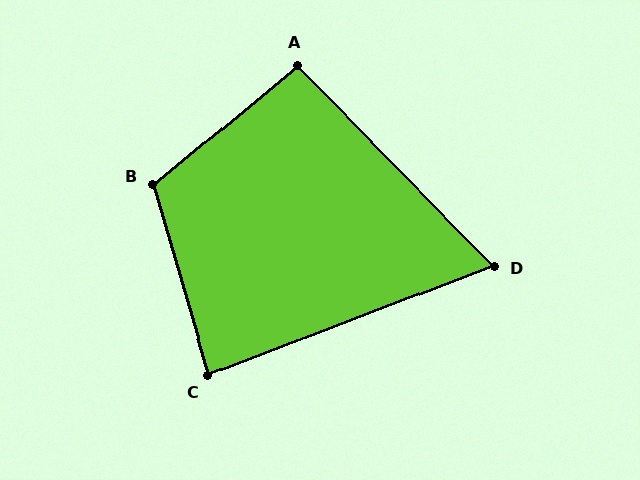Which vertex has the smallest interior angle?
D, at approximately 66 degrees.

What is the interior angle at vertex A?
Approximately 95 degrees (approximately right).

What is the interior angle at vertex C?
Approximately 85 degrees (approximately right).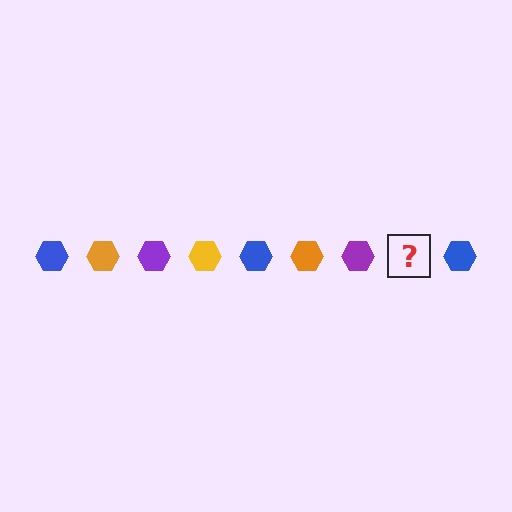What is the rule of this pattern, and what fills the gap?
The rule is that the pattern cycles through blue, orange, purple, yellow hexagons. The gap should be filled with a yellow hexagon.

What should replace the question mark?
The question mark should be replaced with a yellow hexagon.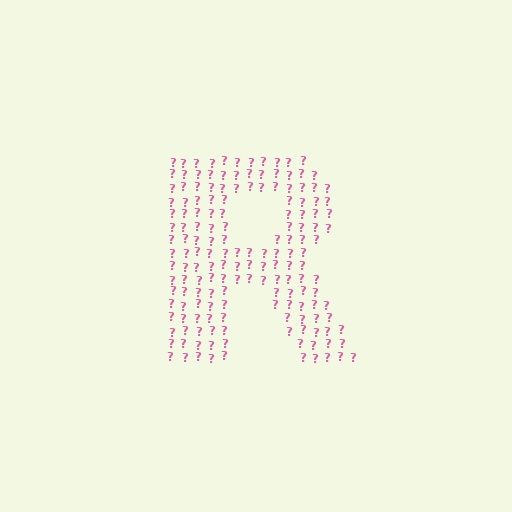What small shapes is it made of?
It is made of small question marks.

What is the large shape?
The large shape is the letter R.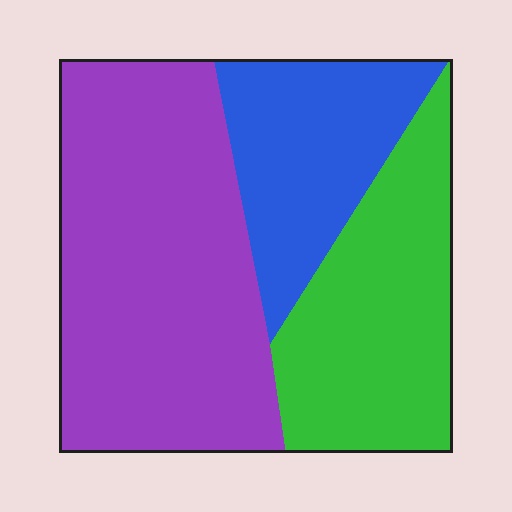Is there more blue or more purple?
Purple.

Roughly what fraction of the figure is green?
Green covers 29% of the figure.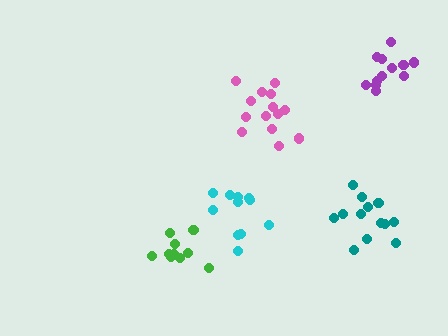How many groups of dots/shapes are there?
There are 5 groups.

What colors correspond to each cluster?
The clusters are colored: pink, cyan, green, purple, teal.